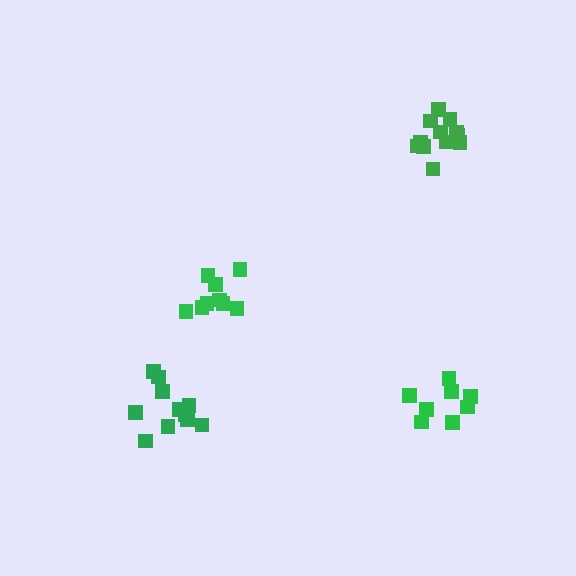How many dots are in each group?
Group 1: 11 dots, Group 2: 8 dots, Group 3: 9 dots, Group 4: 12 dots (40 total).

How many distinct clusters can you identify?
There are 4 distinct clusters.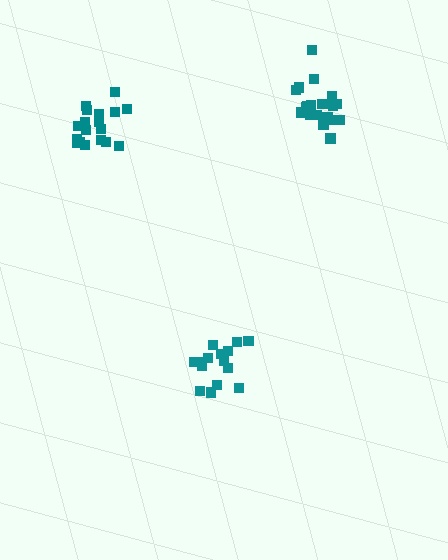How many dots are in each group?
Group 1: 15 dots, Group 2: 18 dots, Group 3: 19 dots (52 total).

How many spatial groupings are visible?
There are 3 spatial groupings.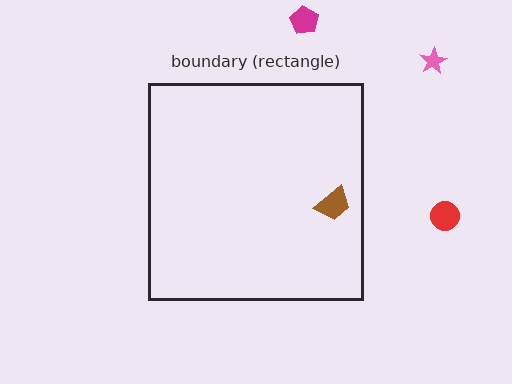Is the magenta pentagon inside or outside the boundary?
Outside.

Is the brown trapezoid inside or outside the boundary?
Inside.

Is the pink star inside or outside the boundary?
Outside.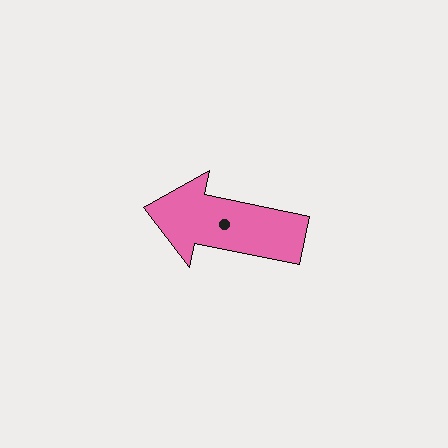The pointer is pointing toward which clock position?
Roughly 9 o'clock.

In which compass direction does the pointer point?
West.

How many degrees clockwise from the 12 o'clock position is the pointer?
Approximately 282 degrees.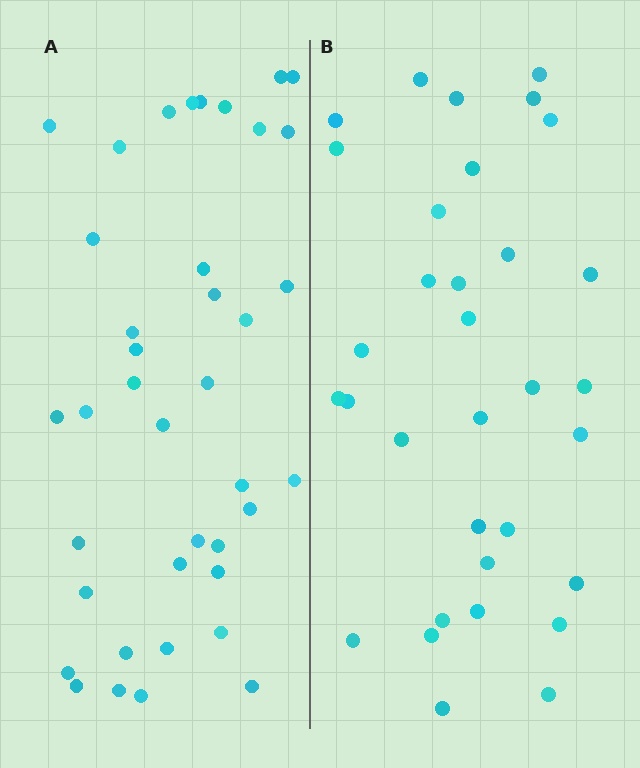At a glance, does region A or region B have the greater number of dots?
Region A (the left region) has more dots.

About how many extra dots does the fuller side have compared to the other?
Region A has about 6 more dots than region B.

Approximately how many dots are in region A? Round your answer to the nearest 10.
About 40 dots. (The exact count is 39, which rounds to 40.)